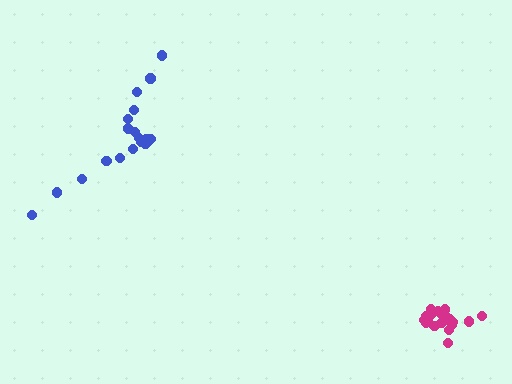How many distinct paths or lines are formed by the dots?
There are 2 distinct paths.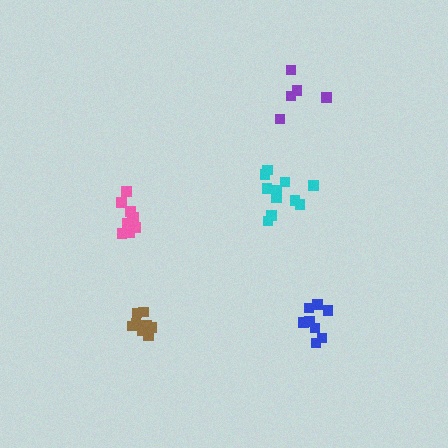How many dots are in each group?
Group 1: 8 dots, Group 2: 9 dots, Group 3: 11 dots, Group 4: 10 dots, Group 5: 5 dots (43 total).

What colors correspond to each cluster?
The clusters are colored: blue, pink, cyan, brown, purple.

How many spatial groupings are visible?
There are 5 spatial groupings.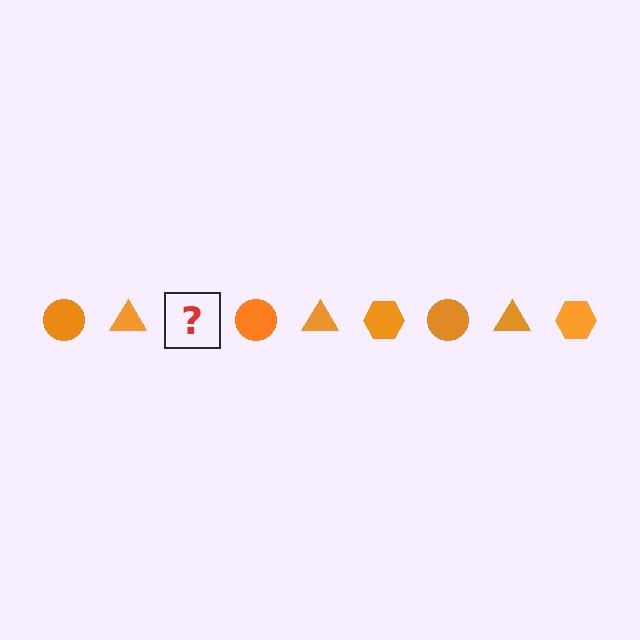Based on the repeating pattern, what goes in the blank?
The blank should be an orange hexagon.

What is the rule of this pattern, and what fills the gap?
The rule is that the pattern cycles through circle, triangle, hexagon shapes in orange. The gap should be filled with an orange hexagon.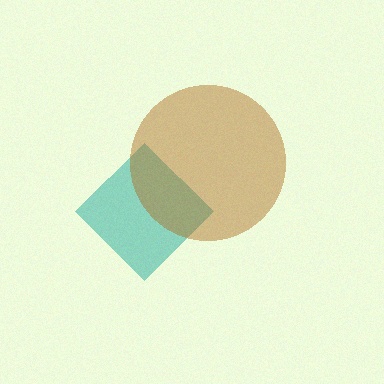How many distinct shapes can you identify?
There are 2 distinct shapes: a teal diamond, a brown circle.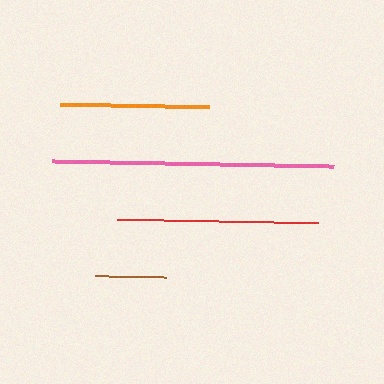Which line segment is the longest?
The pink line is the longest at approximately 282 pixels.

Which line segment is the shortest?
The brown line is the shortest at approximately 71 pixels.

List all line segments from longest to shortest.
From longest to shortest: pink, red, orange, brown.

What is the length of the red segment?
The red segment is approximately 202 pixels long.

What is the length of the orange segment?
The orange segment is approximately 150 pixels long.